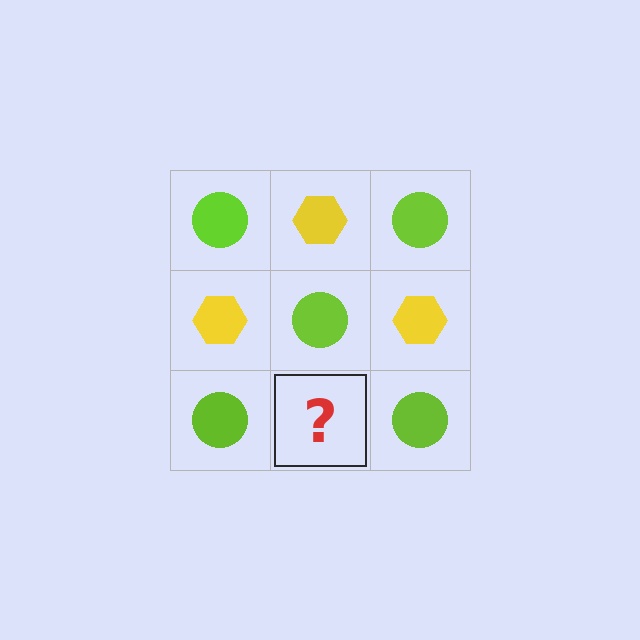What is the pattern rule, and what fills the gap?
The rule is that it alternates lime circle and yellow hexagon in a checkerboard pattern. The gap should be filled with a yellow hexagon.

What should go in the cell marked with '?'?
The missing cell should contain a yellow hexagon.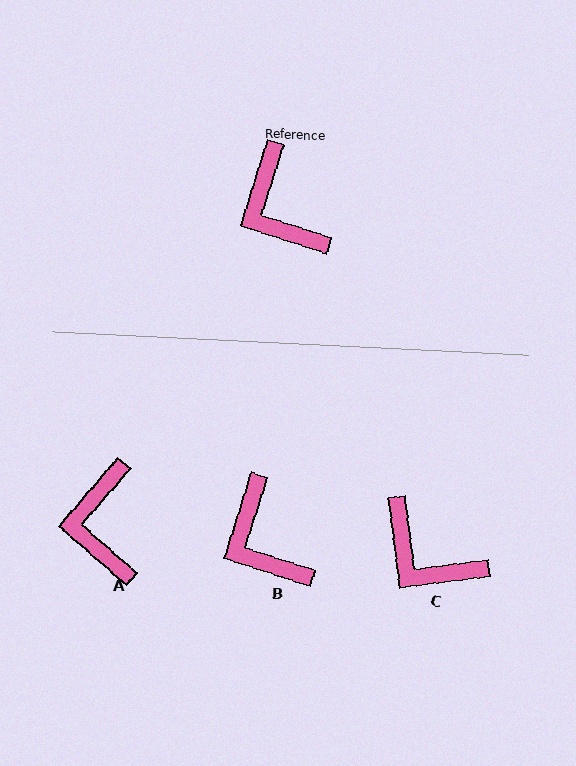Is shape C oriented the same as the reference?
No, it is off by about 25 degrees.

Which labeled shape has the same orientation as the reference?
B.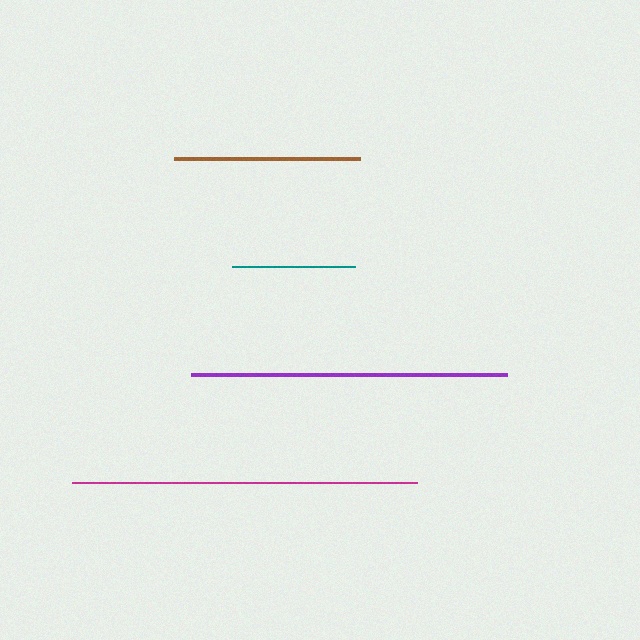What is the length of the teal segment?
The teal segment is approximately 123 pixels long.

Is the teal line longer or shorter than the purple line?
The purple line is longer than the teal line.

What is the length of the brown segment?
The brown segment is approximately 186 pixels long.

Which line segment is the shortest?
The teal line is the shortest at approximately 123 pixels.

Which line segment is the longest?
The magenta line is the longest at approximately 345 pixels.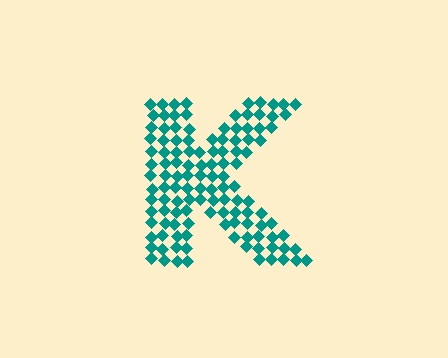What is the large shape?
The large shape is the letter K.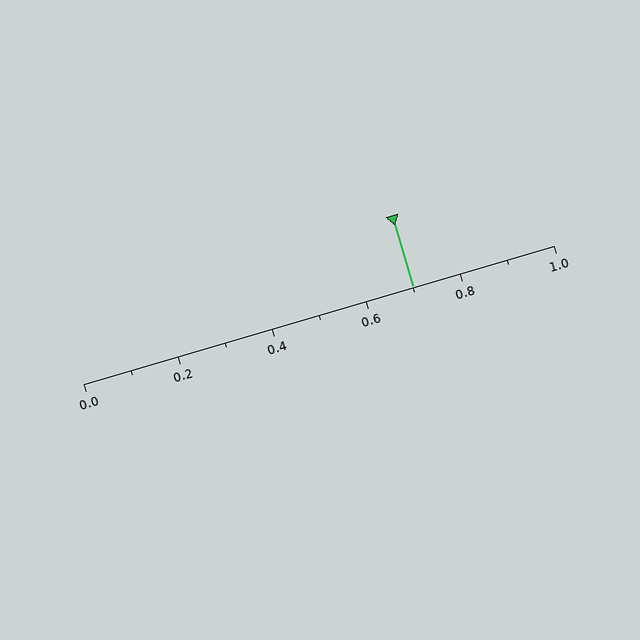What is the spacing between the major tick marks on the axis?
The major ticks are spaced 0.2 apart.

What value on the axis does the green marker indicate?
The marker indicates approximately 0.7.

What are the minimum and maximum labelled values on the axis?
The axis runs from 0.0 to 1.0.